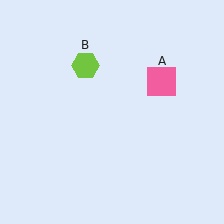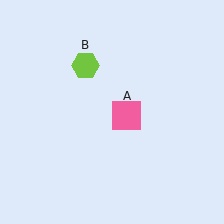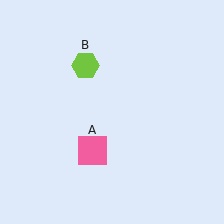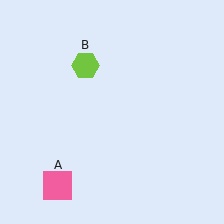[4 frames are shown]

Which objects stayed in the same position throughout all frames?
Lime hexagon (object B) remained stationary.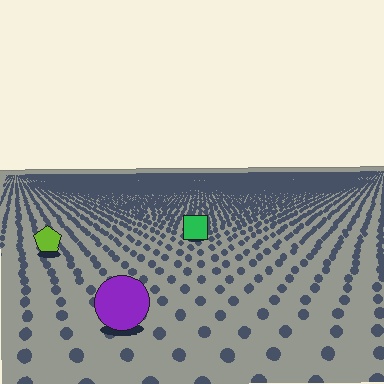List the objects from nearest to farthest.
From nearest to farthest: the purple circle, the lime pentagon, the green square.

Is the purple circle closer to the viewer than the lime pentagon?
Yes. The purple circle is closer — you can tell from the texture gradient: the ground texture is coarser near it.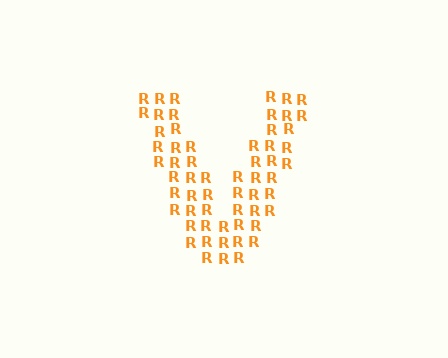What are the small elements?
The small elements are letter R's.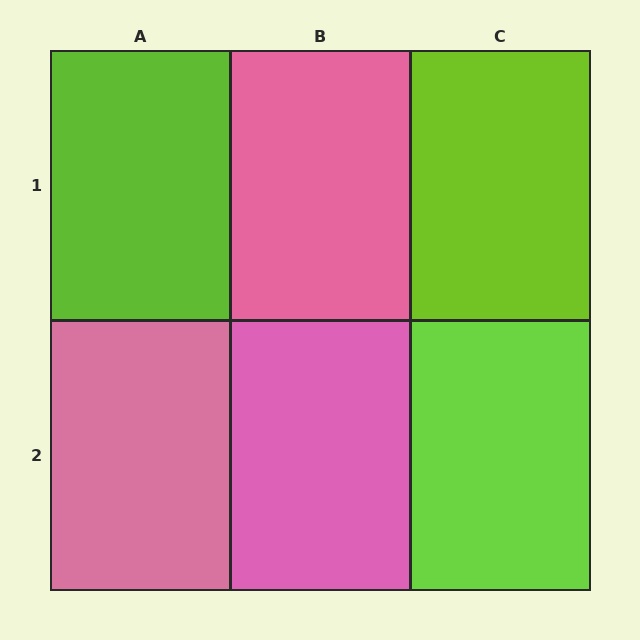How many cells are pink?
3 cells are pink.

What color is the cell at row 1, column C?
Lime.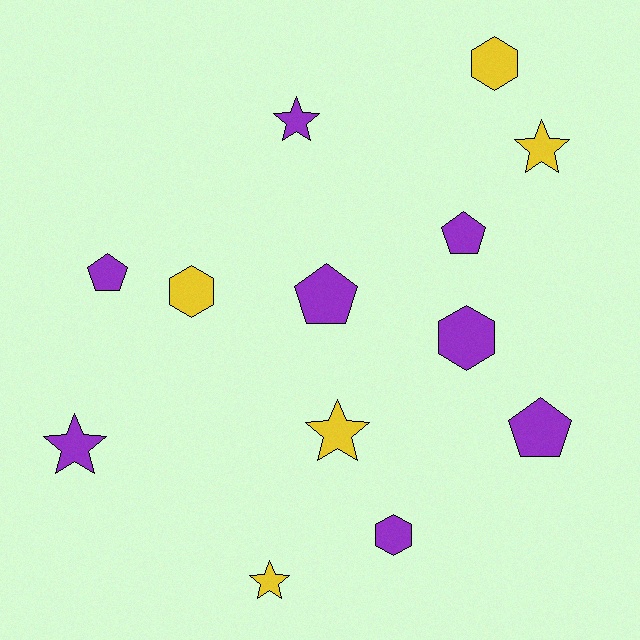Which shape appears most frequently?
Star, with 5 objects.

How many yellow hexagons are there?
There are 2 yellow hexagons.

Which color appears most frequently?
Purple, with 8 objects.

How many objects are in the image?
There are 13 objects.